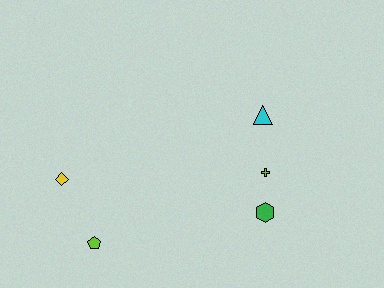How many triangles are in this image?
There is 1 triangle.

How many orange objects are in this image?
There are no orange objects.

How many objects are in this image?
There are 5 objects.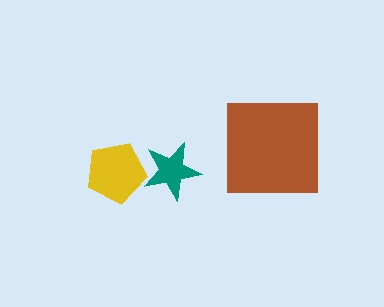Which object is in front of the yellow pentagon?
The teal star is in front of the yellow pentagon.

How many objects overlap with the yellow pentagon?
1 object overlaps with the yellow pentagon.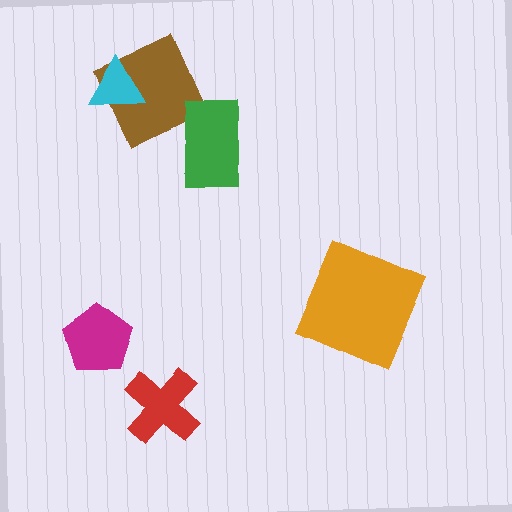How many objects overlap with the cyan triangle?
1 object overlaps with the cyan triangle.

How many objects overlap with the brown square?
1 object overlaps with the brown square.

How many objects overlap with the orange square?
0 objects overlap with the orange square.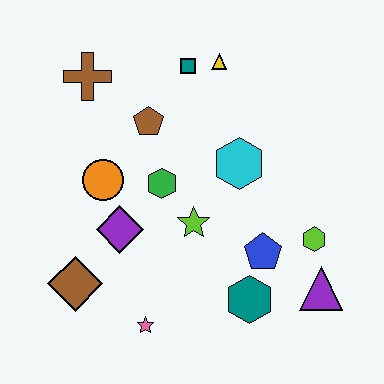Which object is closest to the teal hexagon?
The blue pentagon is closest to the teal hexagon.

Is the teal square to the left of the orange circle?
No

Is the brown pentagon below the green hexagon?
No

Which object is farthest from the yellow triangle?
The pink star is farthest from the yellow triangle.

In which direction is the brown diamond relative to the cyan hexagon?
The brown diamond is to the left of the cyan hexagon.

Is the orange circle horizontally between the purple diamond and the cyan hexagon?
No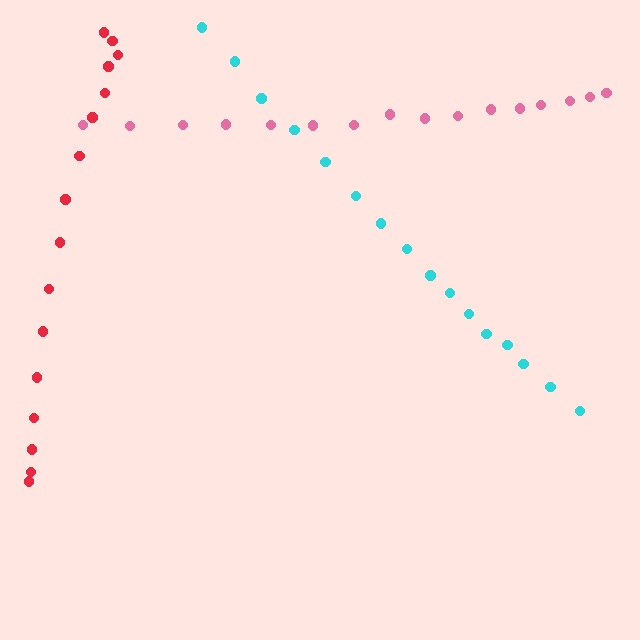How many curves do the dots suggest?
There are 3 distinct paths.